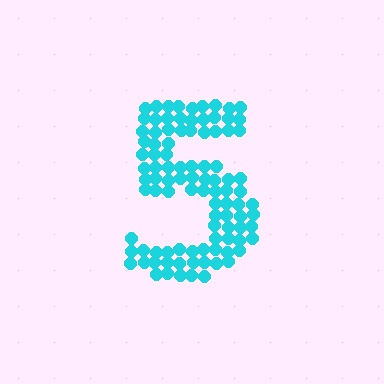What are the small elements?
The small elements are circles.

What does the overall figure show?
The overall figure shows the digit 5.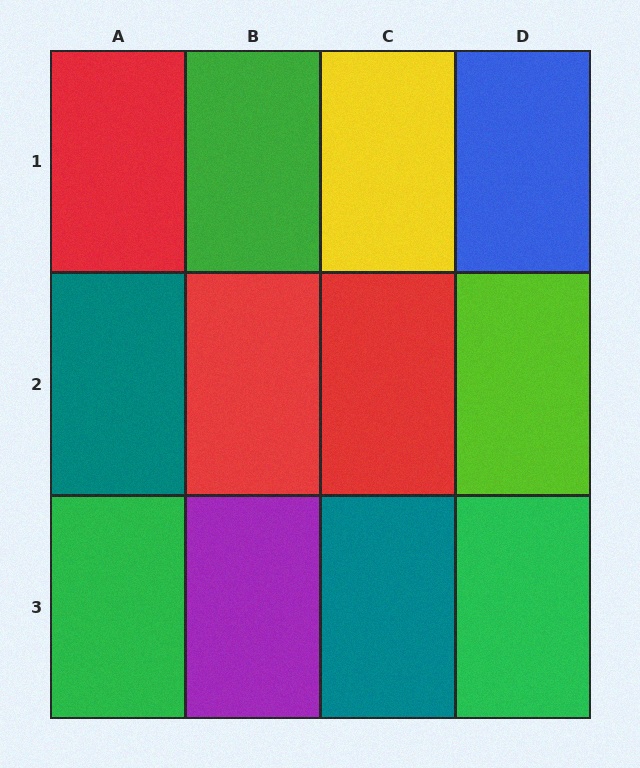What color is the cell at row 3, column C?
Teal.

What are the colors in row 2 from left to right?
Teal, red, red, lime.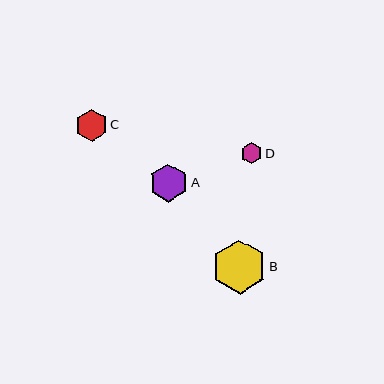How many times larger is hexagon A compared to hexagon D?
Hexagon A is approximately 1.8 times the size of hexagon D.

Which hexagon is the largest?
Hexagon B is the largest with a size of approximately 54 pixels.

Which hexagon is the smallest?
Hexagon D is the smallest with a size of approximately 21 pixels.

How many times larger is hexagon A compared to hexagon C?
Hexagon A is approximately 1.2 times the size of hexagon C.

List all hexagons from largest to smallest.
From largest to smallest: B, A, C, D.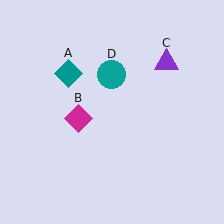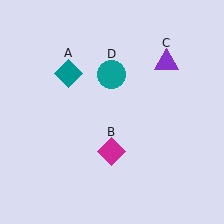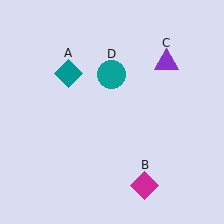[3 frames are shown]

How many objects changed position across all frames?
1 object changed position: magenta diamond (object B).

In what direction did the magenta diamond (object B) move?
The magenta diamond (object B) moved down and to the right.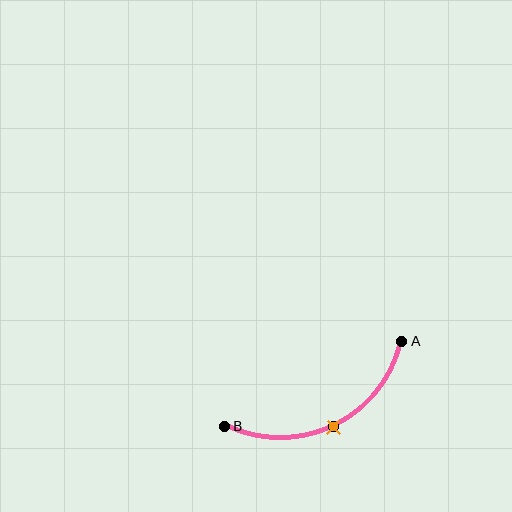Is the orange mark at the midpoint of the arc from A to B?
Yes. The orange mark lies on the arc at equal arc-length from both A and B — it is the arc midpoint.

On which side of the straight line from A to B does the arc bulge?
The arc bulges below the straight line connecting A and B.